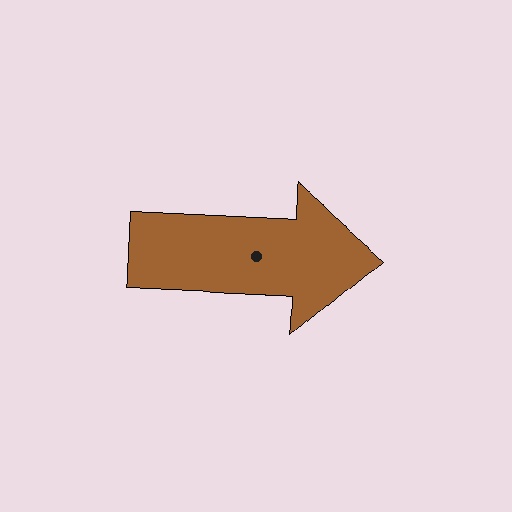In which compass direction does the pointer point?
East.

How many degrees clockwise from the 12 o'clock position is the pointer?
Approximately 90 degrees.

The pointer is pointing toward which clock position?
Roughly 3 o'clock.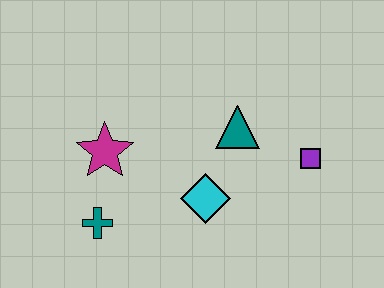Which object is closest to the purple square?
The teal triangle is closest to the purple square.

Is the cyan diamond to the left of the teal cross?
No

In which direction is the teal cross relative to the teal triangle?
The teal cross is to the left of the teal triangle.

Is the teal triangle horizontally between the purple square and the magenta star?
Yes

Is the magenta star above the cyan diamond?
Yes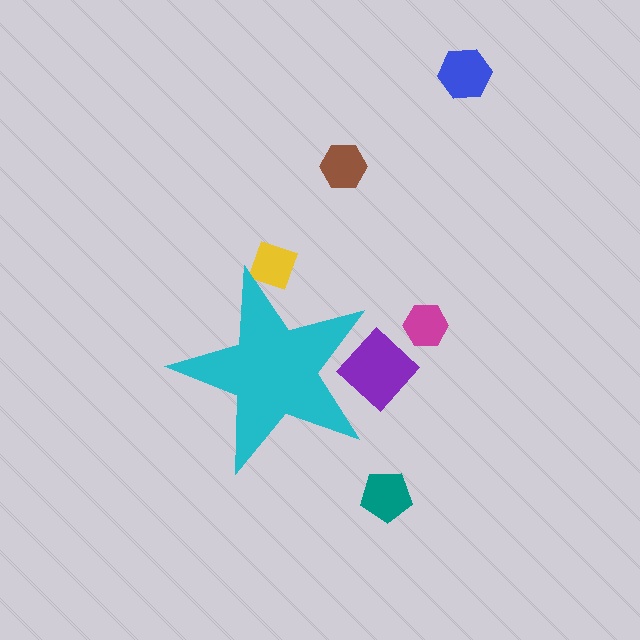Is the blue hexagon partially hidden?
No, the blue hexagon is fully visible.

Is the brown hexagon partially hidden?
No, the brown hexagon is fully visible.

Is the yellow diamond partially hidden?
Yes, the yellow diamond is partially hidden behind the cyan star.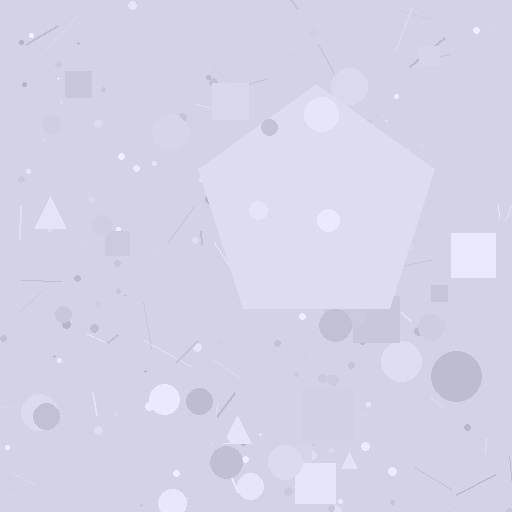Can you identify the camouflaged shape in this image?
The camouflaged shape is a pentagon.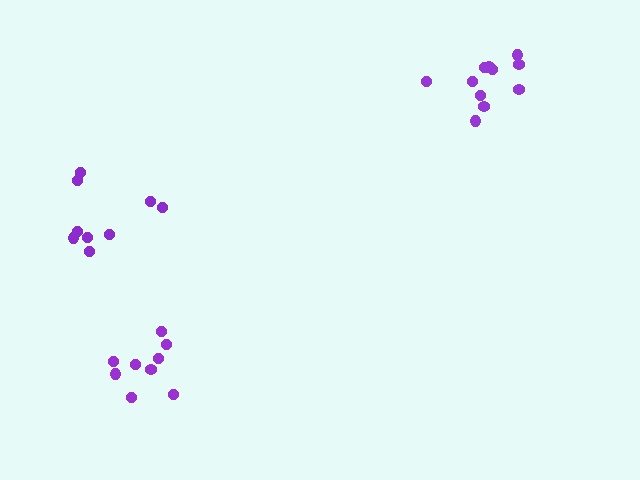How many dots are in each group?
Group 1: 9 dots, Group 2: 11 dots, Group 3: 9 dots (29 total).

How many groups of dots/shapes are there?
There are 3 groups.